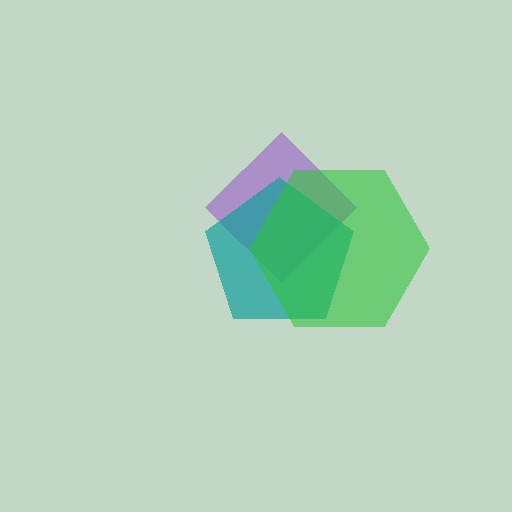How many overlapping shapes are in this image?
There are 3 overlapping shapes in the image.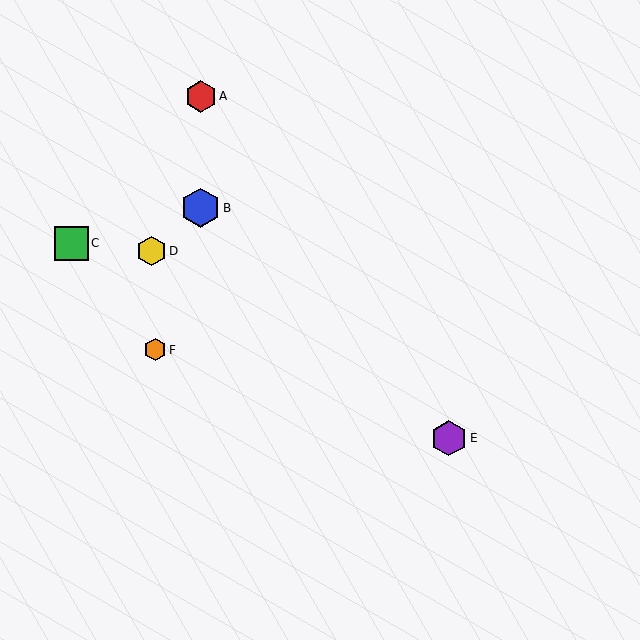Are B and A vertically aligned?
Yes, both are at x≈201.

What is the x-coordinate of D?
Object D is at x≈152.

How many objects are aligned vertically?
2 objects (A, B) are aligned vertically.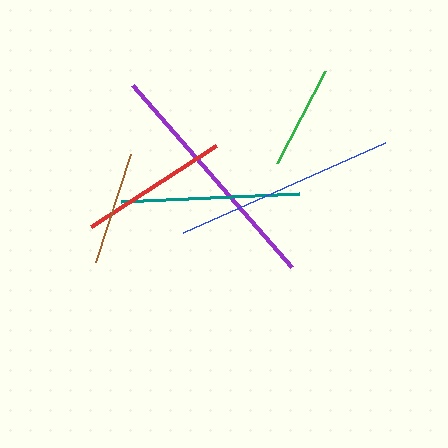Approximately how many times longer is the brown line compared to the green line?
The brown line is approximately 1.1 times the length of the green line.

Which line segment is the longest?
The purple line is the longest at approximately 242 pixels.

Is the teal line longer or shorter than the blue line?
The blue line is longer than the teal line.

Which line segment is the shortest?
The green line is the shortest at approximately 103 pixels.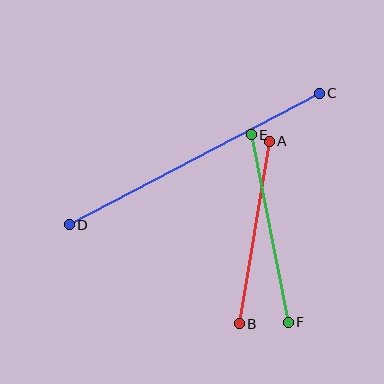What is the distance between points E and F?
The distance is approximately 191 pixels.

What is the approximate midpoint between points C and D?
The midpoint is at approximately (194, 159) pixels.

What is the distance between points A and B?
The distance is approximately 185 pixels.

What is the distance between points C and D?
The distance is approximately 282 pixels.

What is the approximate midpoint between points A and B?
The midpoint is at approximately (254, 232) pixels.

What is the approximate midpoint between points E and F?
The midpoint is at approximately (270, 229) pixels.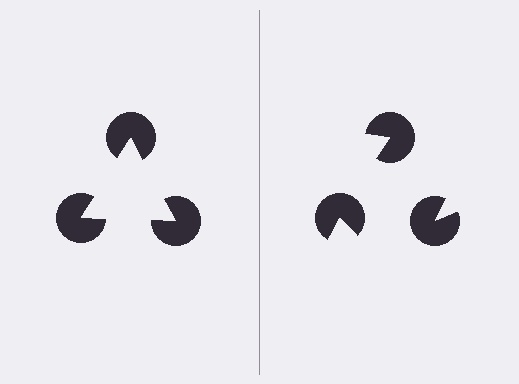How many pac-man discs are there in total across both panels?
6 — 3 on each side.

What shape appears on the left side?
An illusory triangle.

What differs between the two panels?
The pac-man discs are positioned identically on both sides; only the wedge orientations differ. On the left they align to a triangle; on the right they are misaligned.